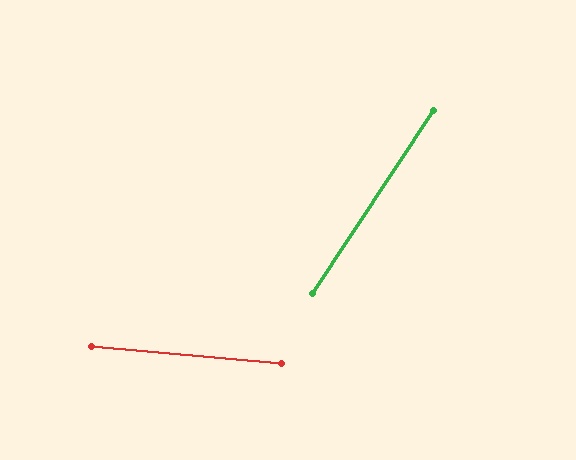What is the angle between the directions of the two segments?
Approximately 62 degrees.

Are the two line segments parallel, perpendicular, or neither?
Neither parallel nor perpendicular — they differ by about 62°.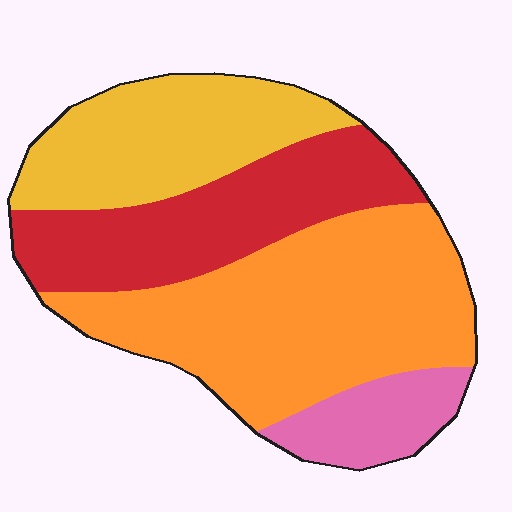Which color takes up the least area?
Pink, at roughly 10%.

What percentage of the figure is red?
Red covers about 25% of the figure.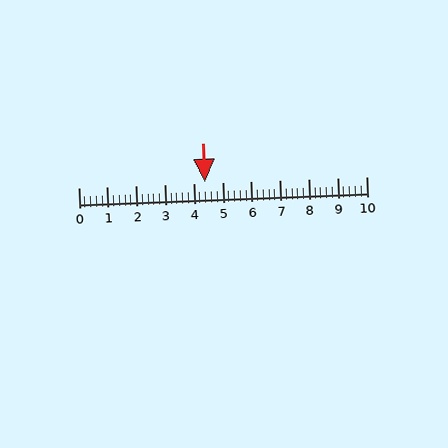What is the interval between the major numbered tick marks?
The major tick marks are spaced 1 units apart.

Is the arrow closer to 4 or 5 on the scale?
The arrow is closer to 4.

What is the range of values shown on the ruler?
The ruler shows values from 0 to 10.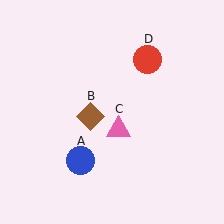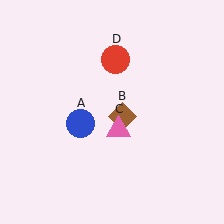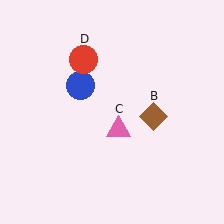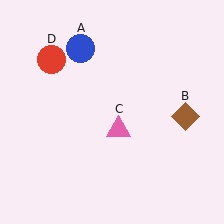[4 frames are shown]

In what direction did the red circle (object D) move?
The red circle (object D) moved left.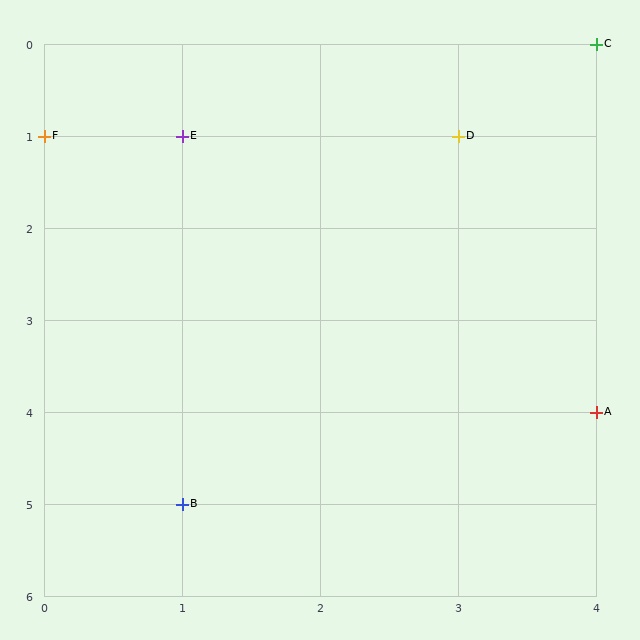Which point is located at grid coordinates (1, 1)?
Point E is at (1, 1).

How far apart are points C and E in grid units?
Points C and E are 3 columns and 1 row apart (about 3.2 grid units diagonally).